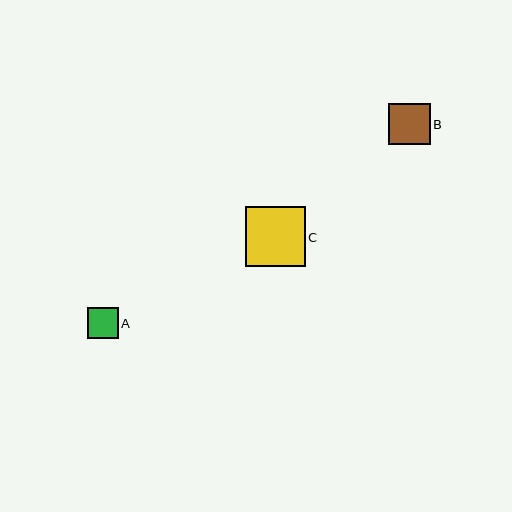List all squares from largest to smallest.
From largest to smallest: C, B, A.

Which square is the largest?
Square C is the largest with a size of approximately 60 pixels.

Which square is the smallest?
Square A is the smallest with a size of approximately 31 pixels.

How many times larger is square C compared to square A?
Square C is approximately 1.9 times the size of square A.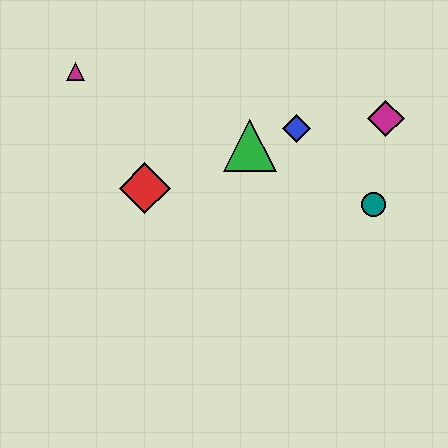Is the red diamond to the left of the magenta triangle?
No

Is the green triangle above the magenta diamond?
No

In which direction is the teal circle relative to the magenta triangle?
The teal circle is to the right of the magenta triangle.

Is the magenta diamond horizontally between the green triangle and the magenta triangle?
No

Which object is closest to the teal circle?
The magenta diamond is closest to the teal circle.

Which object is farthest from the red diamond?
The magenta diamond is farthest from the red diamond.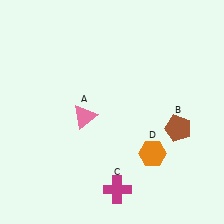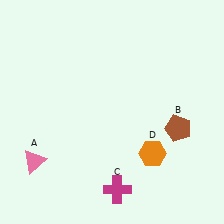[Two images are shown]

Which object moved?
The pink triangle (A) moved left.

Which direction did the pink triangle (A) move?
The pink triangle (A) moved left.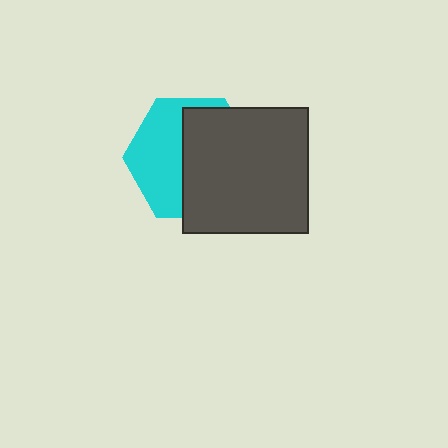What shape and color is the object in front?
The object in front is a dark gray square.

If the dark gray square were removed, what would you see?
You would see the complete cyan hexagon.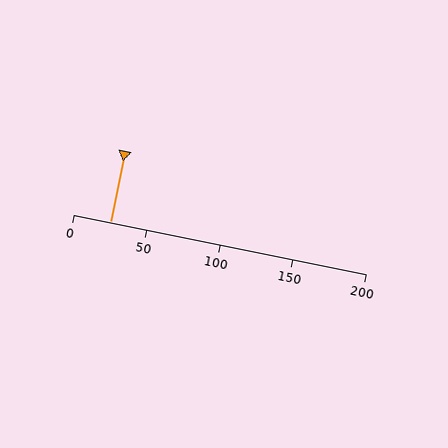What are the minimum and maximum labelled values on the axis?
The axis runs from 0 to 200.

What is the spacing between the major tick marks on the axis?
The major ticks are spaced 50 apart.